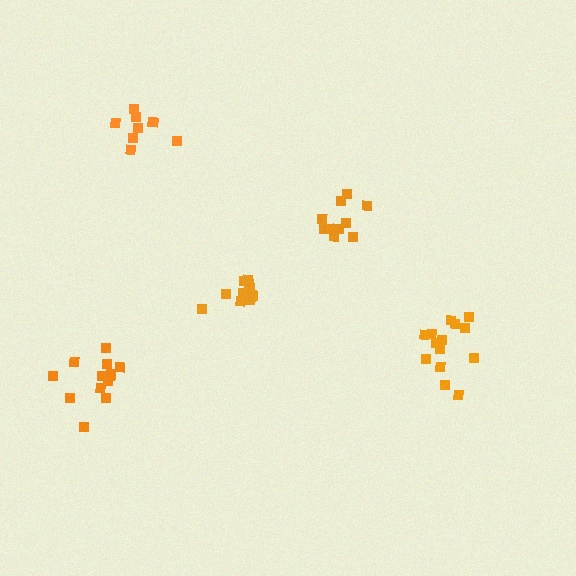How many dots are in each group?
Group 1: 13 dots, Group 2: 8 dots, Group 3: 11 dots, Group 4: 10 dots, Group 5: 14 dots (56 total).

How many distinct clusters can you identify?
There are 5 distinct clusters.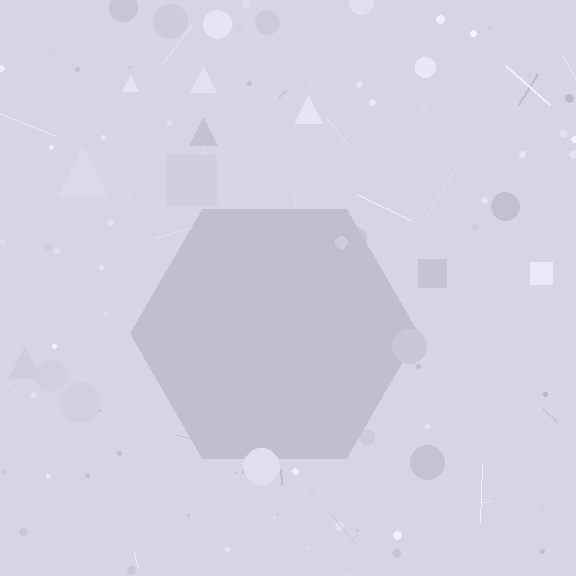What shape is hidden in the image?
A hexagon is hidden in the image.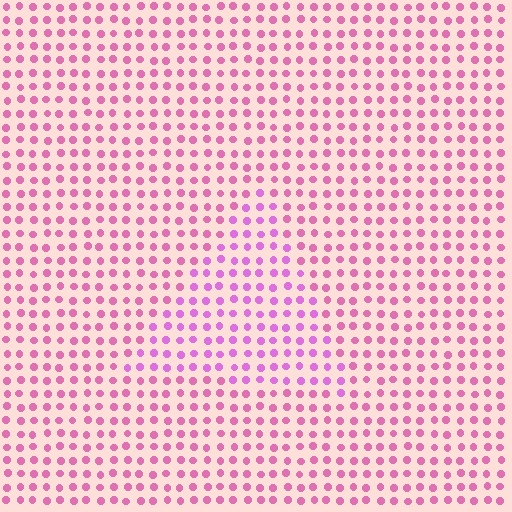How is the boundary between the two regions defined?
The boundary is defined purely by a slight shift in hue (about 25 degrees). Spacing, size, and orientation are identical on both sides.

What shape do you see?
I see a triangle.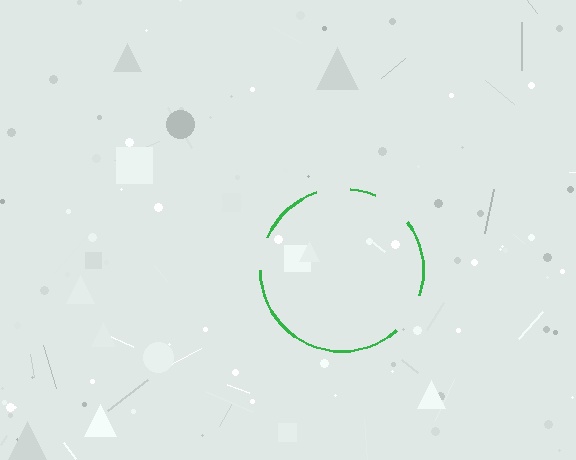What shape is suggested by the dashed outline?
The dashed outline suggests a circle.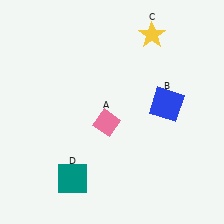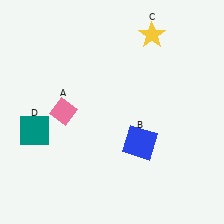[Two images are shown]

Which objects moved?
The objects that moved are: the pink diamond (A), the blue square (B), the teal square (D).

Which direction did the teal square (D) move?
The teal square (D) moved up.